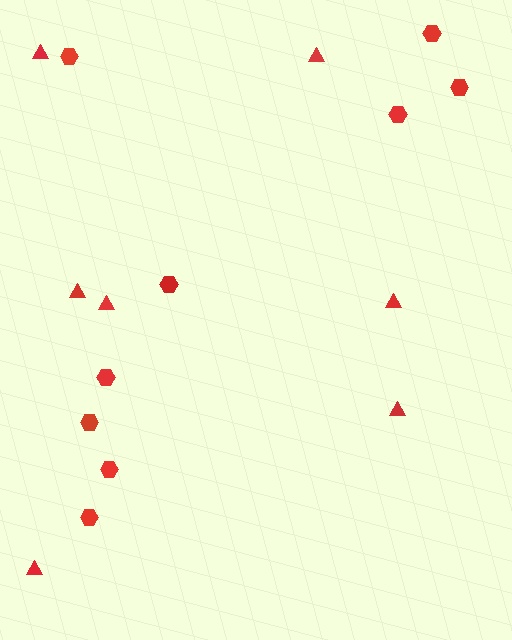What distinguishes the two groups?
There are 2 groups: one group of hexagons (9) and one group of triangles (7).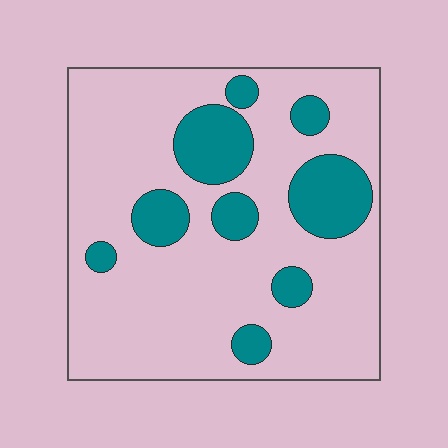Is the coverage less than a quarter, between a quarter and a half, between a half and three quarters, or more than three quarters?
Less than a quarter.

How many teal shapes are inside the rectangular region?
9.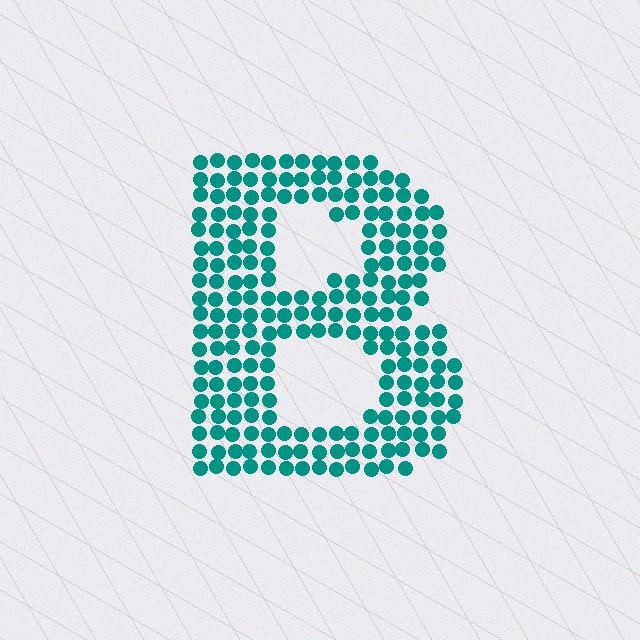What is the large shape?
The large shape is the letter B.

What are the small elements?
The small elements are circles.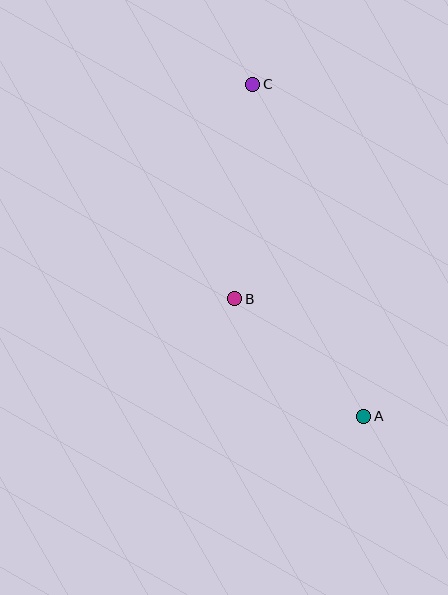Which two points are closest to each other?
Points A and B are closest to each other.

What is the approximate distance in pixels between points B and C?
The distance between B and C is approximately 216 pixels.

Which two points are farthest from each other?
Points A and C are farthest from each other.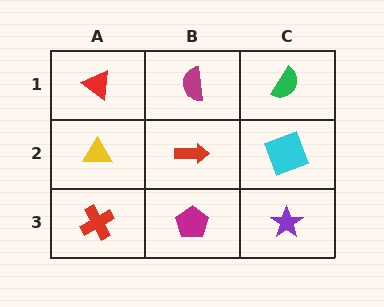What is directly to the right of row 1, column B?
A green semicircle.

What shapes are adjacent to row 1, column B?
A red arrow (row 2, column B), a red triangle (row 1, column A), a green semicircle (row 1, column C).